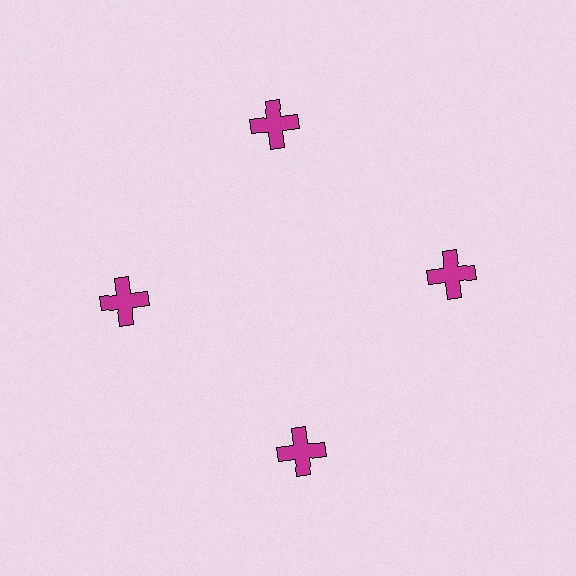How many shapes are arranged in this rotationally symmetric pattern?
There are 4 shapes, arranged in 4 groups of 1.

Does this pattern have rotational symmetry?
Yes, this pattern has 4-fold rotational symmetry. It looks the same after rotating 90 degrees around the center.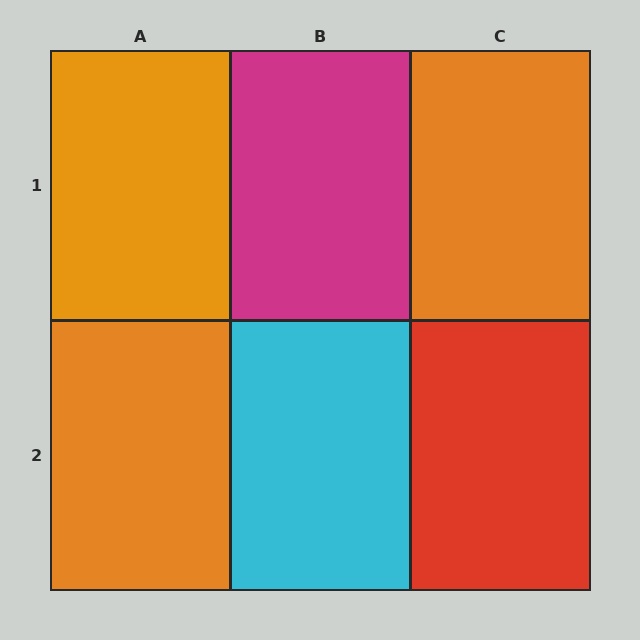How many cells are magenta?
1 cell is magenta.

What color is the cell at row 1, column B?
Magenta.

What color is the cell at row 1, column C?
Orange.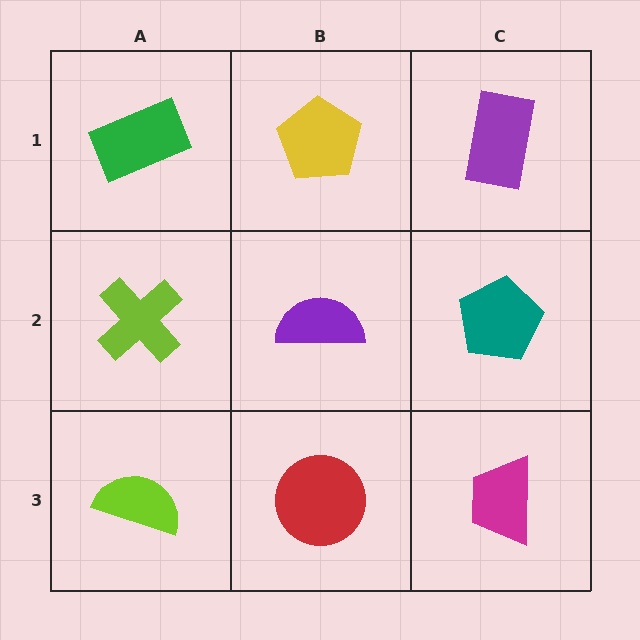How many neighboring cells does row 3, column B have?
3.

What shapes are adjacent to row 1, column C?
A teal pentagon (row 2, column C), a yellow pentagon (row 1, column B).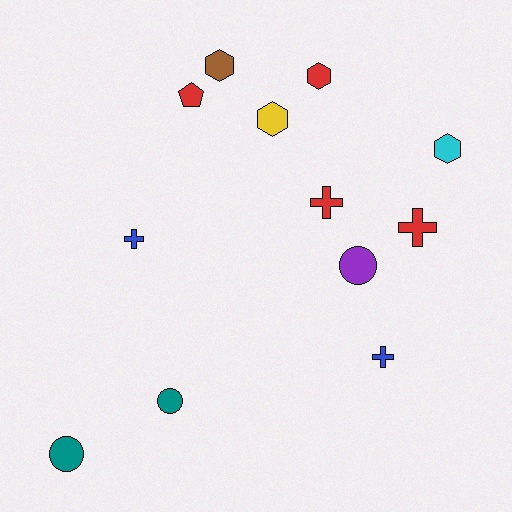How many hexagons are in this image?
There are 4 hexagons.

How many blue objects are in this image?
There are 2 blue objects.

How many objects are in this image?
There are 12 objects.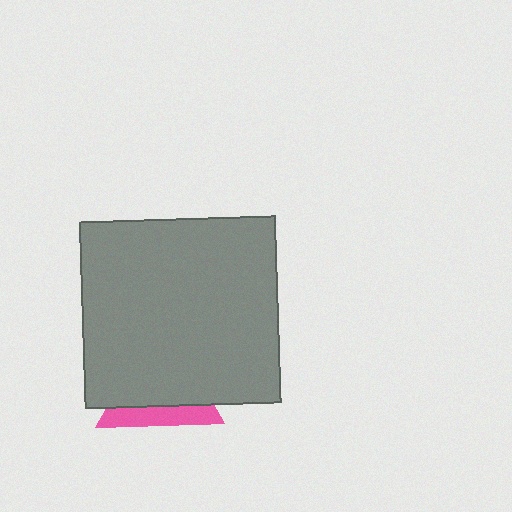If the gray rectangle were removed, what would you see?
You would see the complete pink triangle.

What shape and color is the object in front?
The object in front is a gray rectangle.